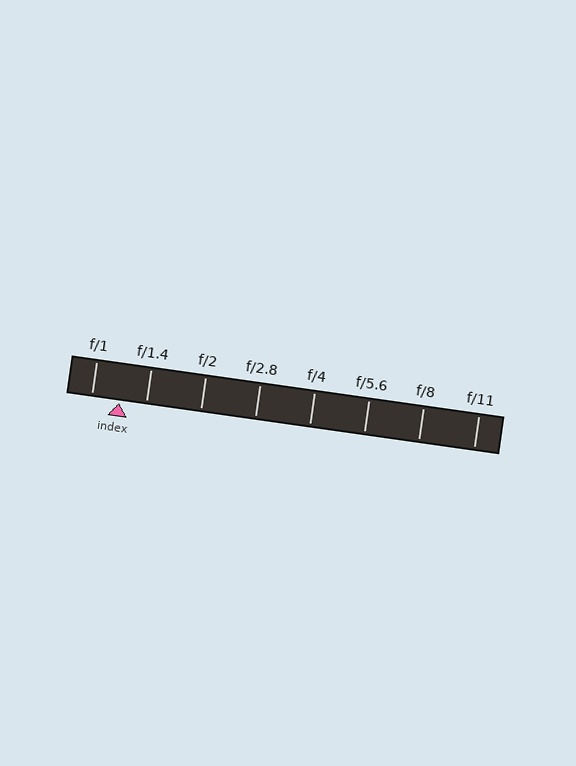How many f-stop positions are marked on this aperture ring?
There are 8 f-stop positions marked.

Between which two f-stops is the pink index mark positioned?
The index mark is between f/1 and f/1.4.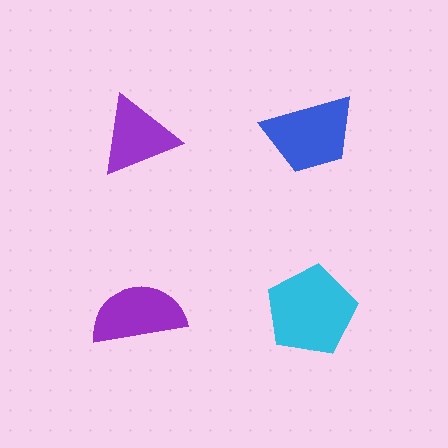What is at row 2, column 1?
A purple semicircle.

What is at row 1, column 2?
A blue trapezoid.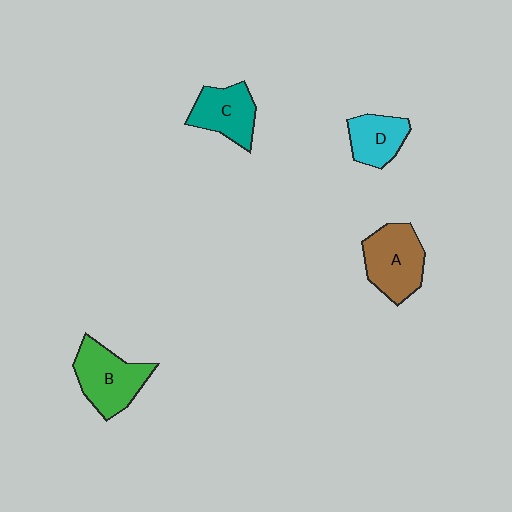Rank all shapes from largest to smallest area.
From largest to smallest: A (brown), B (green), C (teal), D (cyan).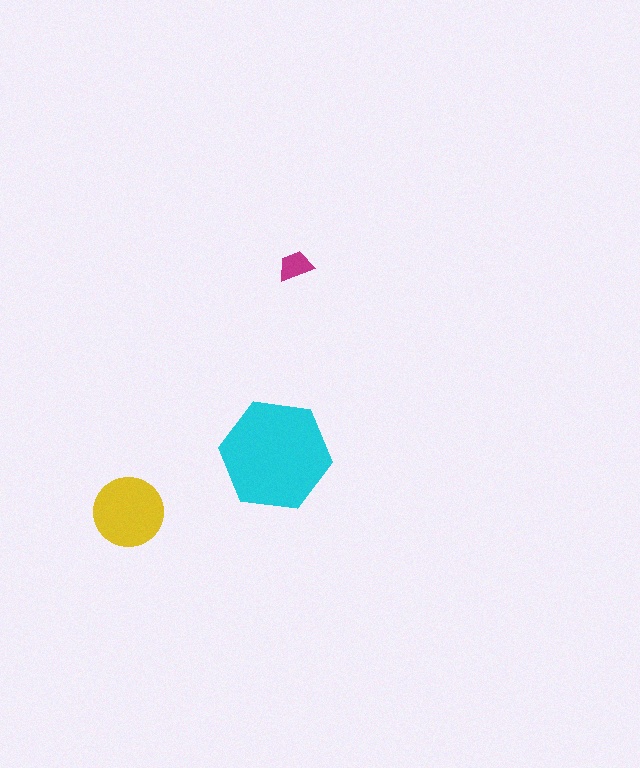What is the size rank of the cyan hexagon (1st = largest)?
1st.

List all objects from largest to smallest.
The cyan hexagon, the yellow circle, the magenta trapezoid.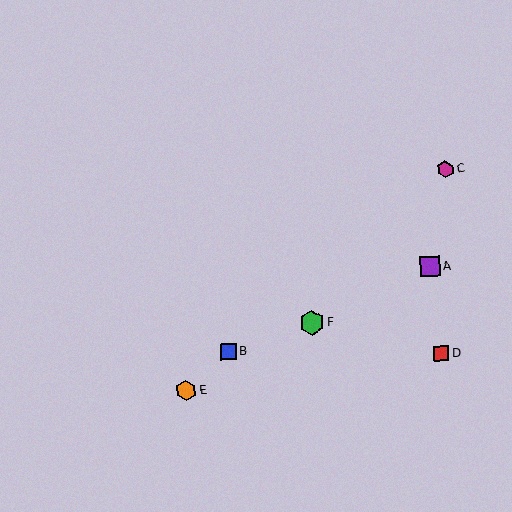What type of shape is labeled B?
Shape B is a blue square.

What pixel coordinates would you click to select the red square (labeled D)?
Click at (441, 354) to select the red square D.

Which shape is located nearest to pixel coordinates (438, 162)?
The magenta hexagon (labeled C) at (445, 169) is nearest to that location.